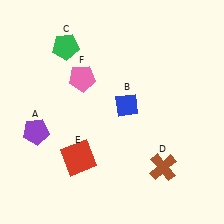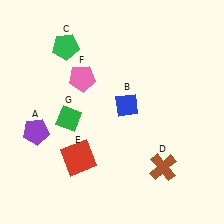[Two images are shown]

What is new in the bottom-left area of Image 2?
A green diamond (G) was added in the bottom-left area of Image 2.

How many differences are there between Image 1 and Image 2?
There is 1 difference between the two images.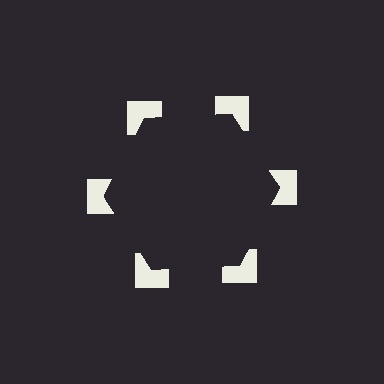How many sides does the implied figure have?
6 sides.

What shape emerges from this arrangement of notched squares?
An illusory hexagon — its edges are inferred from the aligned wedge cuts in the notched squares, not physically drawn.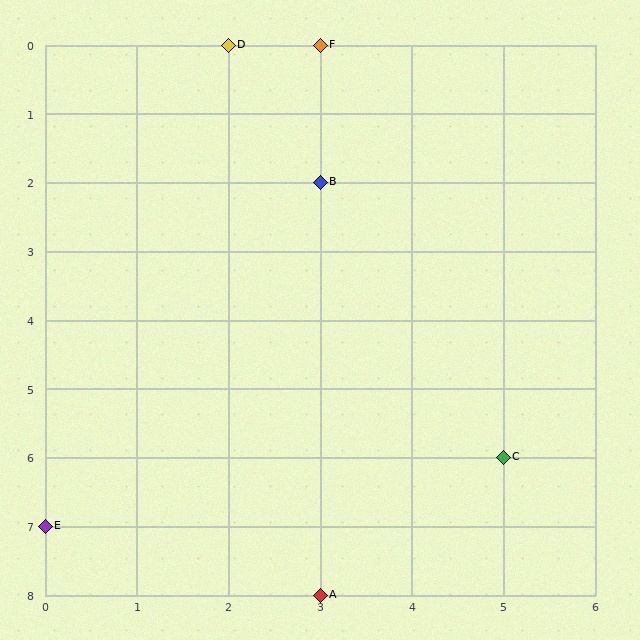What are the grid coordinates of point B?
Point B is at grid coordinates (3, 2).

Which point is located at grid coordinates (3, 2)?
Point B is at (3, 2).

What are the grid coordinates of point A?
Point A is at grid coordinates (3, 8).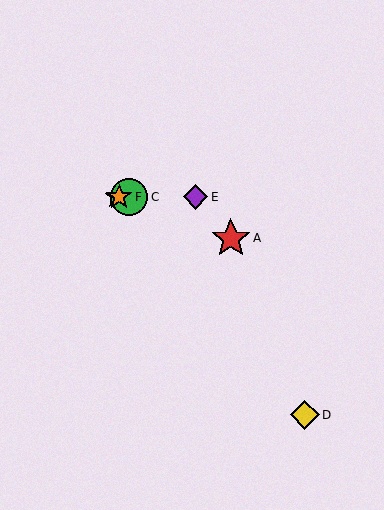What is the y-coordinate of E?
Object E is at y≈197.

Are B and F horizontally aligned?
Yes, both are at y≈197.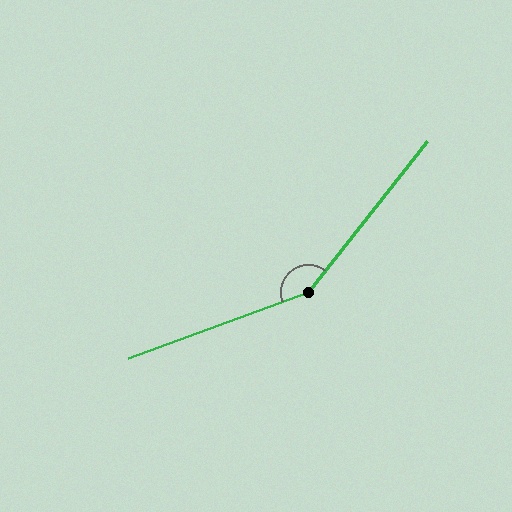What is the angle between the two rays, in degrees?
Approximately 148 degrees.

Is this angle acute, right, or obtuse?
It is obtuse.